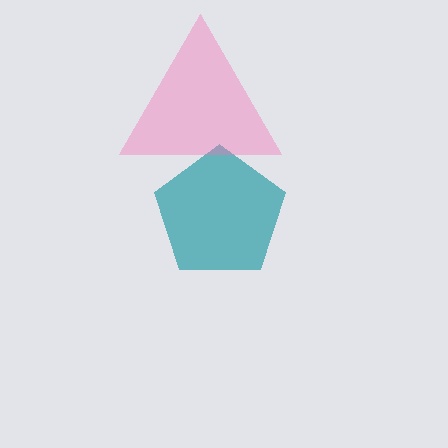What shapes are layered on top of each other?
The layered shapes are: a teal pentagon, a pink triangle.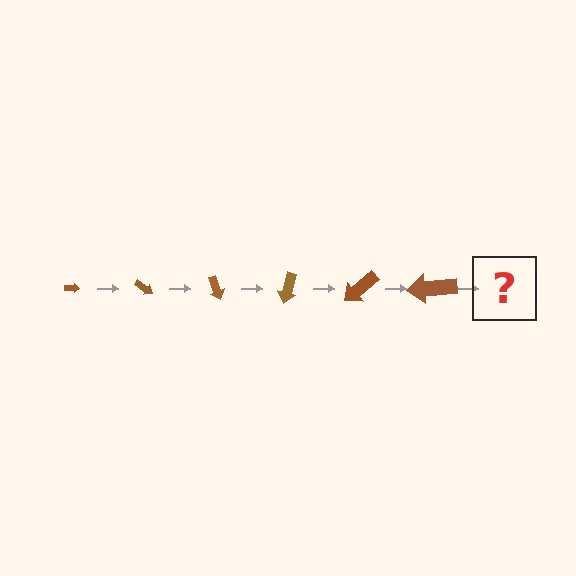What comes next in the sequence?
The next element should be an arrow, larger than the previous one and rotated 210 degrees from the start.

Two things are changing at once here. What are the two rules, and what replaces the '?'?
The two rules are that the arrow grows larger each step and it rotates 35 degrees each step. The '?' should be an arrow, larger than the previous one and rotated 210 degrees from the start.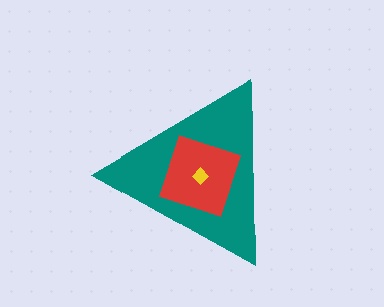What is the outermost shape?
The teal triangle.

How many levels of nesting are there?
3.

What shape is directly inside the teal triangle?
The red square.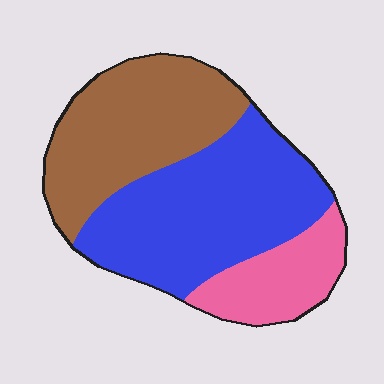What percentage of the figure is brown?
Brown covers around 35% of the figure.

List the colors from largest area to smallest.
From largest to smallest: blue, brown, pink.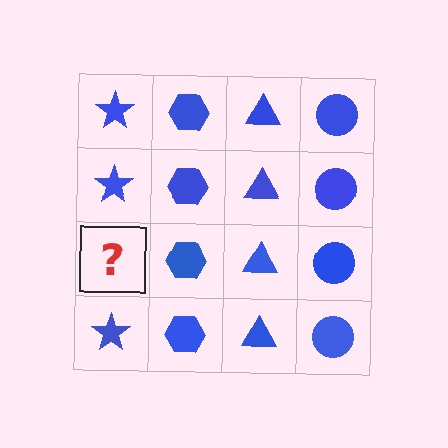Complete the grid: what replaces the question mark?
The question mark should be replaced with a blue star.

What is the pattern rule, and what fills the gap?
The rule is that each column has a consistent shape. The gap should be filled with a blue star.